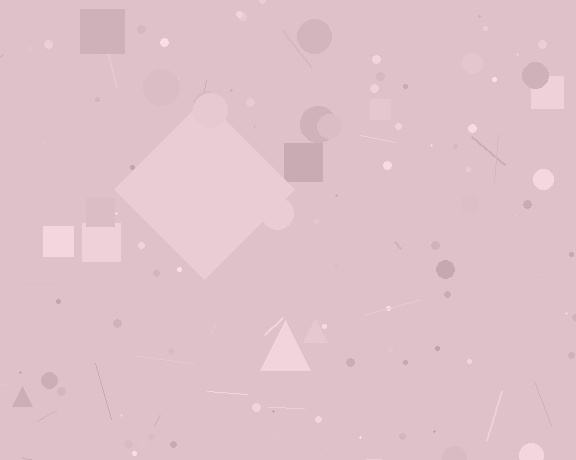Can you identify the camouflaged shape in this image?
The camouflaged shape is a diamond.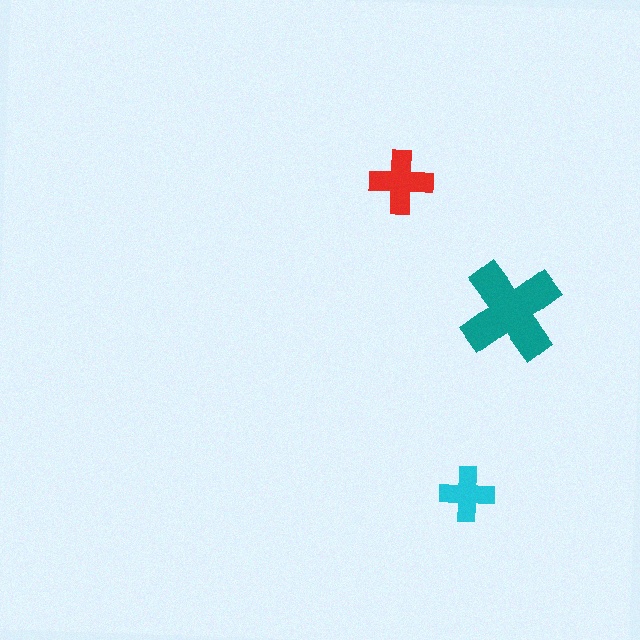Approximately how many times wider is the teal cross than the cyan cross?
About 2 times wider.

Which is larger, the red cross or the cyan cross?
The red one.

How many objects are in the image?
There are 3 objects in the image.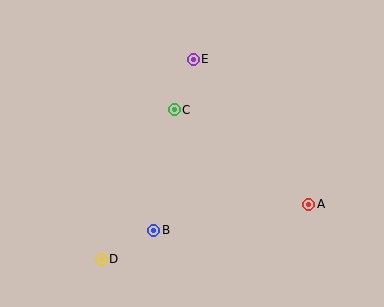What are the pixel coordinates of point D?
Point D is at (101, 259).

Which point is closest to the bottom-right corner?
Point A is closest to the bottom-right corner.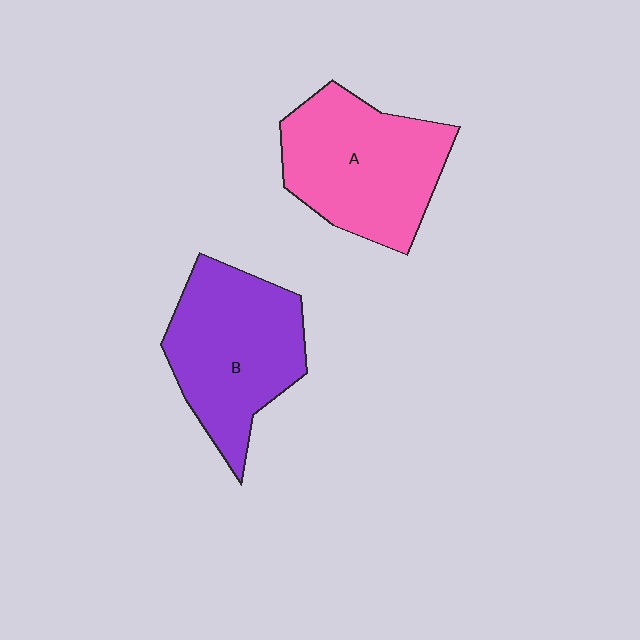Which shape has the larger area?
Shape A (pink).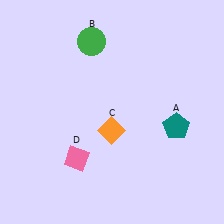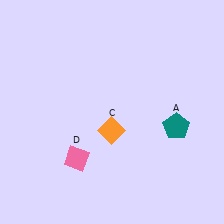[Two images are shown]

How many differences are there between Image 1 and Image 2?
There is 1 difference between the two images.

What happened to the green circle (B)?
The green circle (B) was removed in Image 2. It was in the top-left area of Image 1.